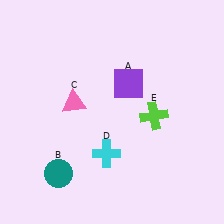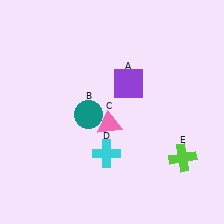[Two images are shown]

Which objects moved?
The objects that moved are: the teal circle (B), the pink triangle (C), the lime cross (E).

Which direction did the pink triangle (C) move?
The pink triangle (C) moved right.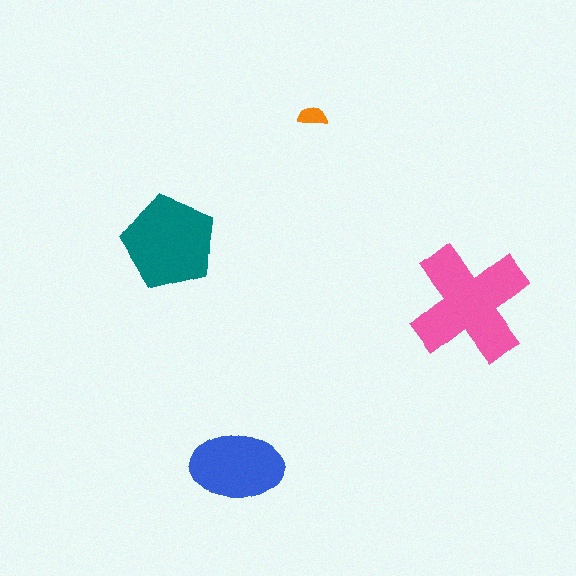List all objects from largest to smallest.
The pink cross, the teal pentagon, the blue ellipse, the orange semicircle.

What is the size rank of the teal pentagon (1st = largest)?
2nd.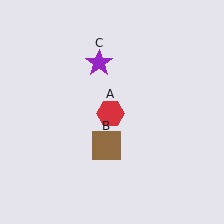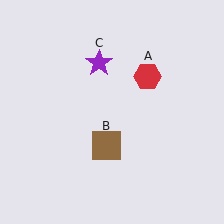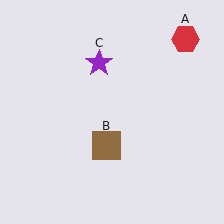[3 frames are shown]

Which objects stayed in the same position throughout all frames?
Brown square (object B) and purple star (object C) remained stationary.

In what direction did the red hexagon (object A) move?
The red hexagon (object A) moved up and to the right.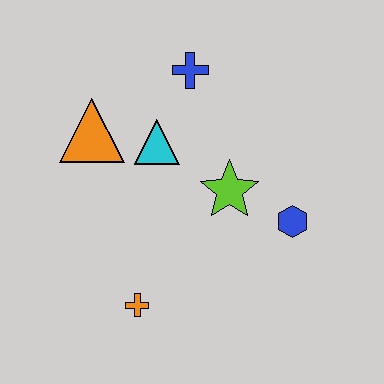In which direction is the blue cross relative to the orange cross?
The blue cross is above the orange cross.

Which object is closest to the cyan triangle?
The orange triangle is closest to the cyan triangle.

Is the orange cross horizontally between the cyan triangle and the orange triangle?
Yes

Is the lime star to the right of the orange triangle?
Yes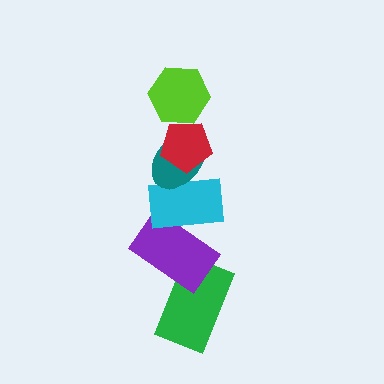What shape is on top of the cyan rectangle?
The teal ellipse is on top of the cyan rectangle.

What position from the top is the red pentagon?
The red pentagon is 2nd from the top.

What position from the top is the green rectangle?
The green rectangle is 6th from the top.